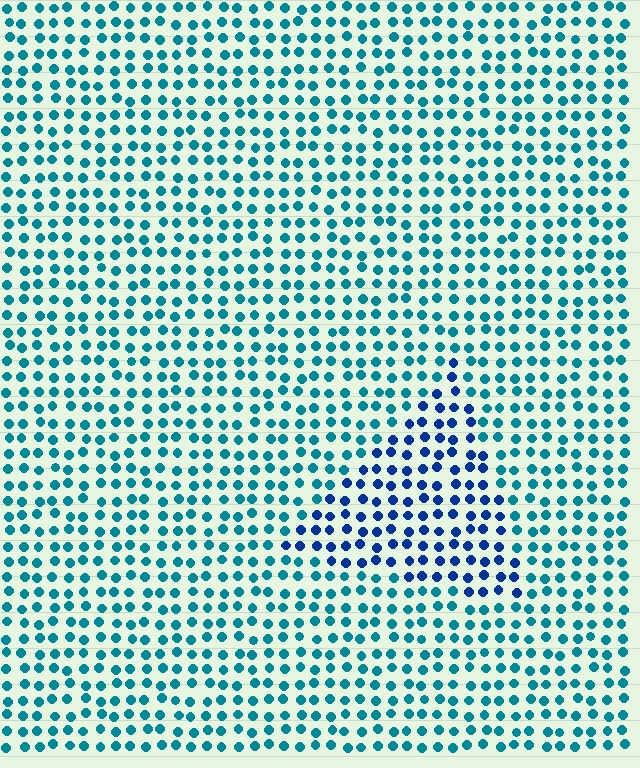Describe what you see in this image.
The image is filled with small teal elements in a uniform arrangement. A triangle-shaped region is visible where the elements are tinted to a slightly different hue, forming a subtle color boundary.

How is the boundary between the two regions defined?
The boundary is defined purely by a slight shift in hue (about 34 degrees). Spacing, size, and orientation are identical on both sides.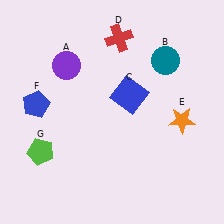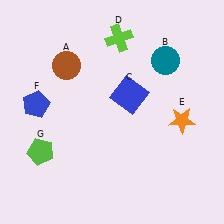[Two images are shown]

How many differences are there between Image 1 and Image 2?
There are 2 differences between the two images.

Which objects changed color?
A changed from purple to brown. D changed from red to lime.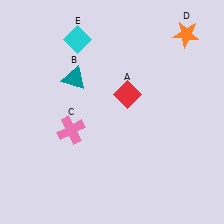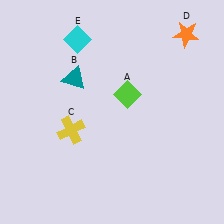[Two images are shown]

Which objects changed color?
A changed from red to lime. C changed from pink to yellow.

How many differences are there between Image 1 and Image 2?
There are 2 differences between the two images.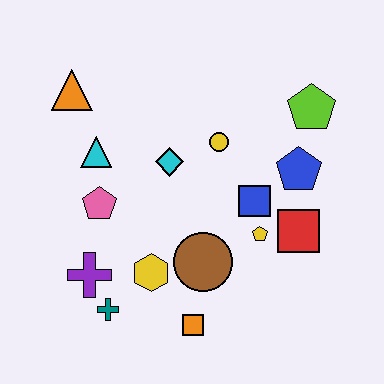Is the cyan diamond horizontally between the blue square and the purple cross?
Yes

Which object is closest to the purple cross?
The teal cross is closest to the purple cross.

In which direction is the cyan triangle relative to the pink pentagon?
The cyan triangle is above the pink pentagon.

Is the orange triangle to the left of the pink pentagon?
Yes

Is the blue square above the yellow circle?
No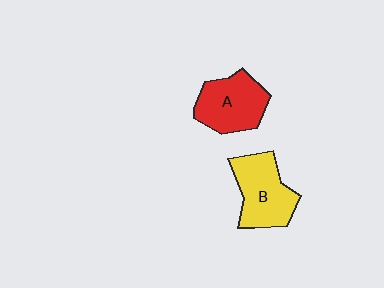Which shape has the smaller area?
Shape A (red).